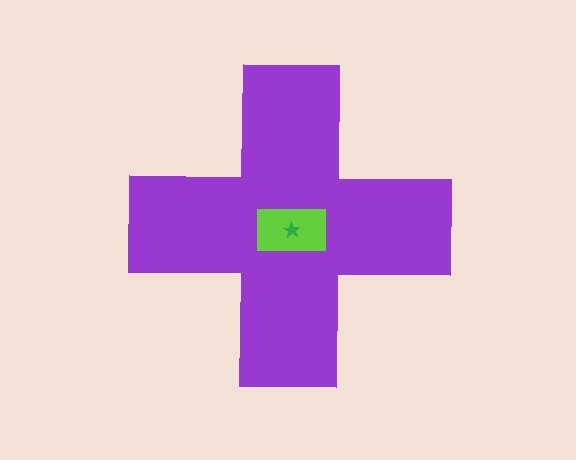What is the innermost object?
The green star.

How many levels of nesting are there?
3.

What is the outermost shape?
The purple cross.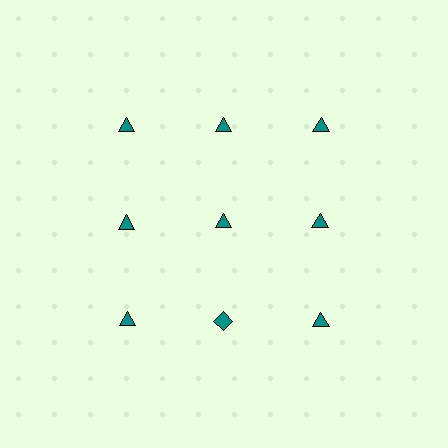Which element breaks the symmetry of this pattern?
The teal diamond in the third row, second from left column breaks the symmetry. All other shapes are teal triangles.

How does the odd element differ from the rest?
It has a different shape: diamond instead of triangle.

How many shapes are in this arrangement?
There are 9 shapes arranged in a grid pattern.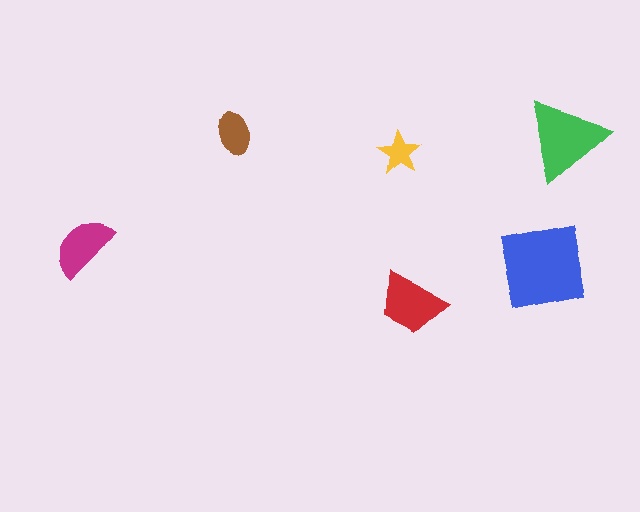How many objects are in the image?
There are 6 objects in the image.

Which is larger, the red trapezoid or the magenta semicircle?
The red trapezoid.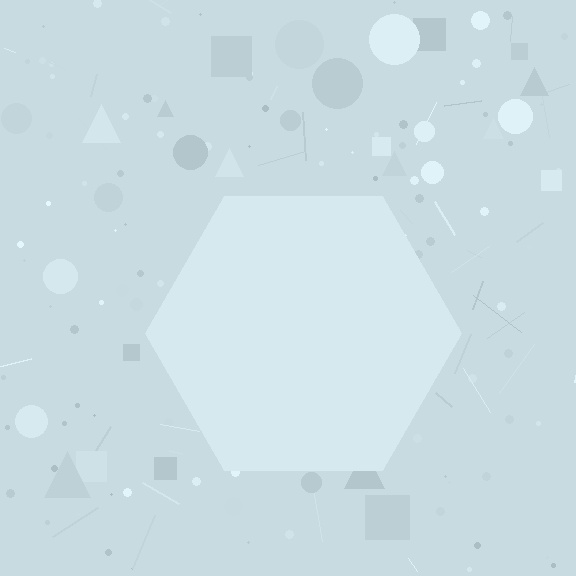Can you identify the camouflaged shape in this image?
The camouflaged shape is a hexagon.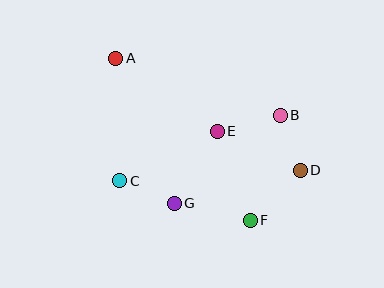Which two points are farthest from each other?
Points A and D are farthest from each other.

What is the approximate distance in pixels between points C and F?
The distance between C and F is approximately 136 pixels.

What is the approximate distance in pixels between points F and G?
The distance between F and G is approximately 78 pixels.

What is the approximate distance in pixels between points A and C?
The distance between A and C is approximately 123 pixels.